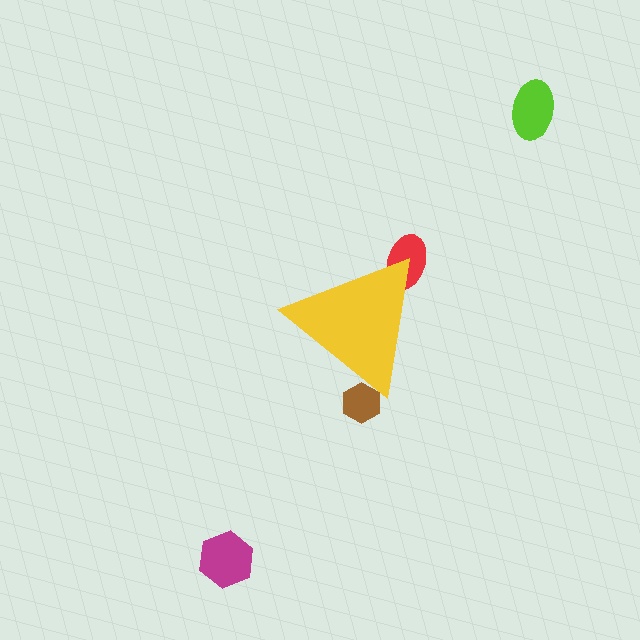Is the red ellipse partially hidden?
Yes, the red ellipse is partially hidden behind the yellow triangle.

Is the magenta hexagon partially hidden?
No, the magenta hexagon is fully visible.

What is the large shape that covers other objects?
A yellow triangle.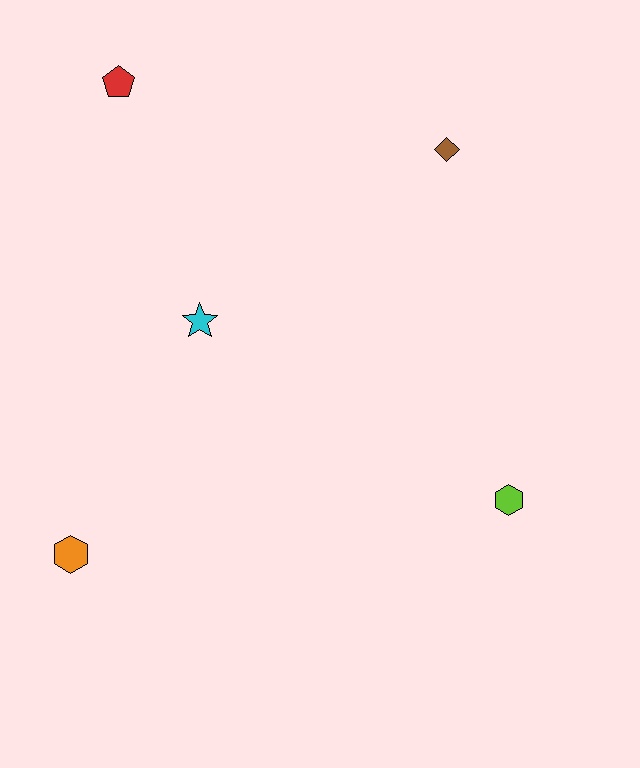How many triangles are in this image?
There are no triangles.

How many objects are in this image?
There are 5 objects.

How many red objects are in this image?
There is 1 red object.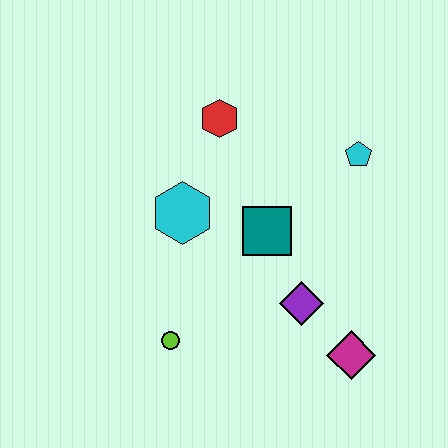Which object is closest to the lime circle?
The cyan hexagon is closest to the lime circle.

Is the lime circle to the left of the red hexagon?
Yes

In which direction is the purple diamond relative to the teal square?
The purple diamond is below the teal square.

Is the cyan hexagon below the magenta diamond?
No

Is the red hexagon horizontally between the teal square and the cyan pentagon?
No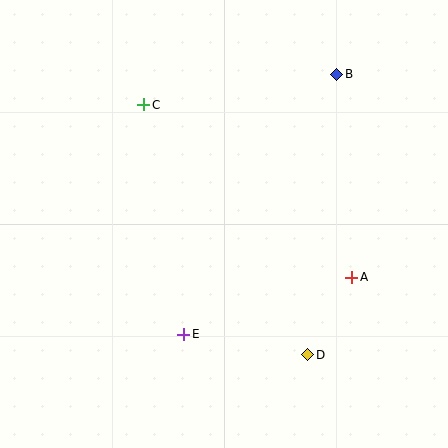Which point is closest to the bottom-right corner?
Point D is closest to the bottom-right corner.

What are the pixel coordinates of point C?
Point C is at (144, 105).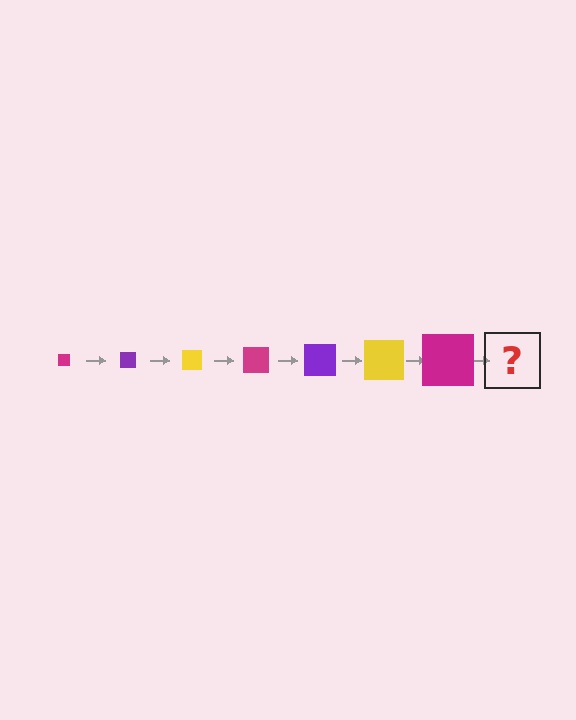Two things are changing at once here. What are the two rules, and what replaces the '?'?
The two rules are that the square grows larger each step and the color cycles through magenta, purple, and yellow. The '?' should be a purple square, larger than the previous one.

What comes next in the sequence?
The next element should be a purple square, larger than the previous one.